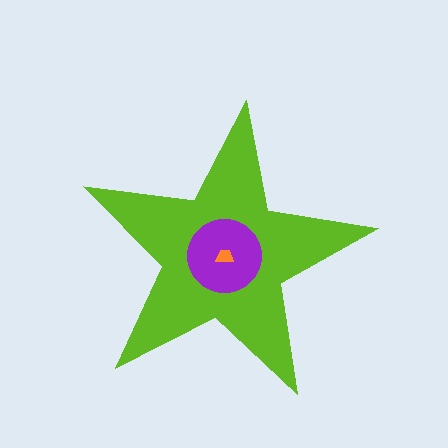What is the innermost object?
The orange trapezoid.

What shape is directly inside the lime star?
The purple circle.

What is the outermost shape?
The lime star.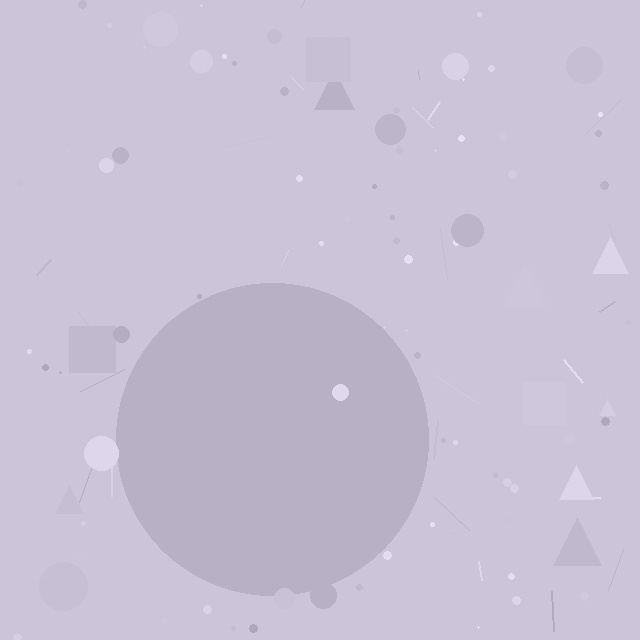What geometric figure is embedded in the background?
A circle is embedded in the background.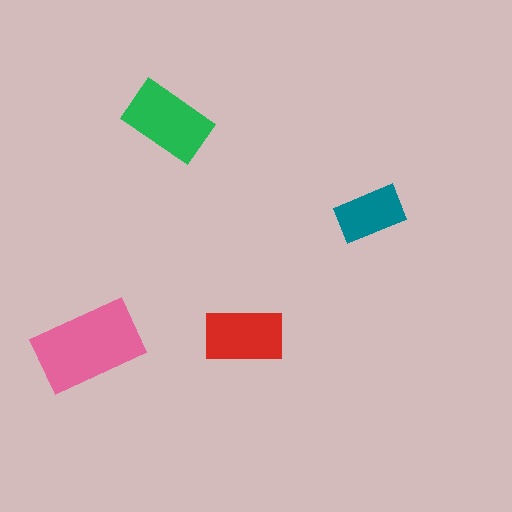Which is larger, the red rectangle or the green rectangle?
The green one.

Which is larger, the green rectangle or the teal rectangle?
The green one.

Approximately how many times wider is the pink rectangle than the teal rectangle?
About 1.5 times wider.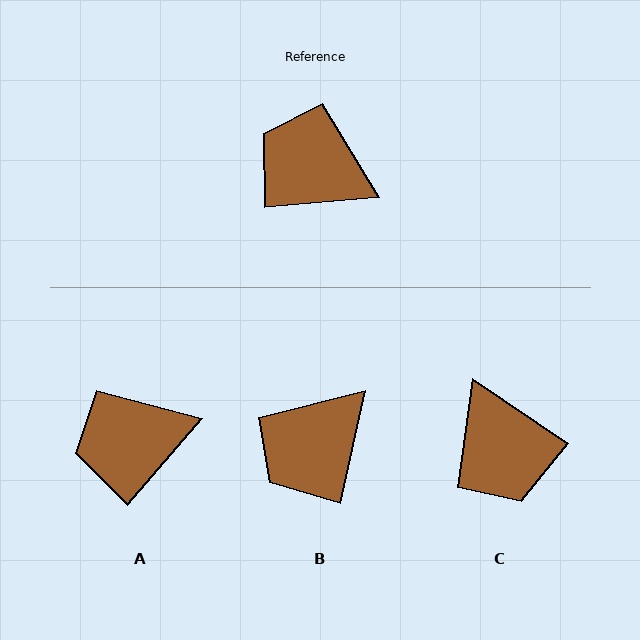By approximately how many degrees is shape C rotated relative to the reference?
Approximately 141 degrees counter-clockwise.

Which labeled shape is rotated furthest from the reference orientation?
C, about 141 degrees away.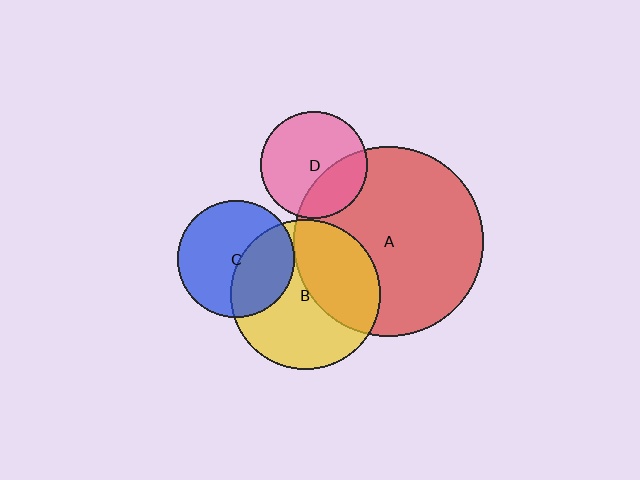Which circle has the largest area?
Circle A (red).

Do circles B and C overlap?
Yes.